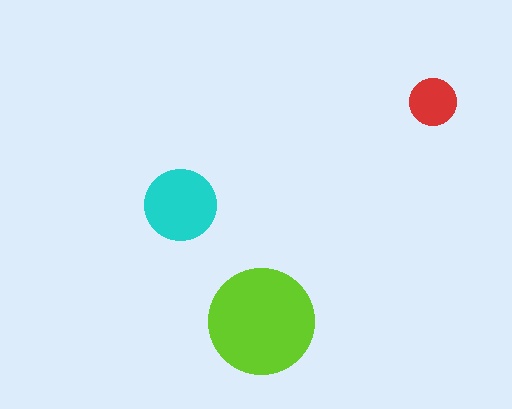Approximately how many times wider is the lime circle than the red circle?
About 2.5 times wider.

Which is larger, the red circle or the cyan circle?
The cyan one.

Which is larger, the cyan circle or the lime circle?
The lime one.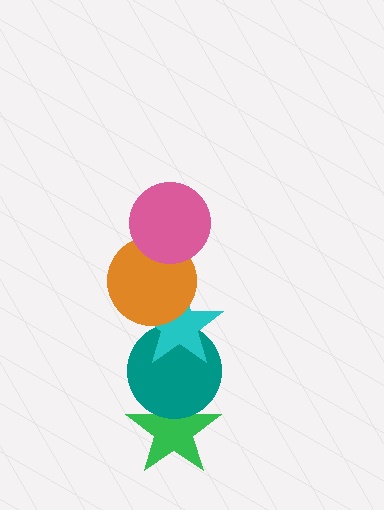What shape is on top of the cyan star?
The orange circle is on top of the cyan star.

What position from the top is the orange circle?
The orange circle is 2nd from the top.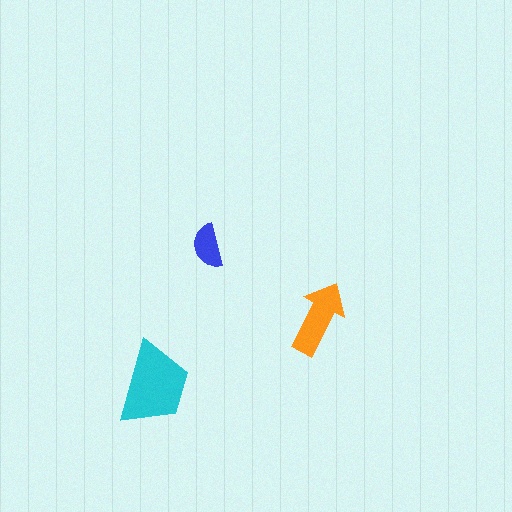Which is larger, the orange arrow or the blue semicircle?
The orange arrow.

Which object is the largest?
The cyan trapezoid.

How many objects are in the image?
There are 3 objects in the image.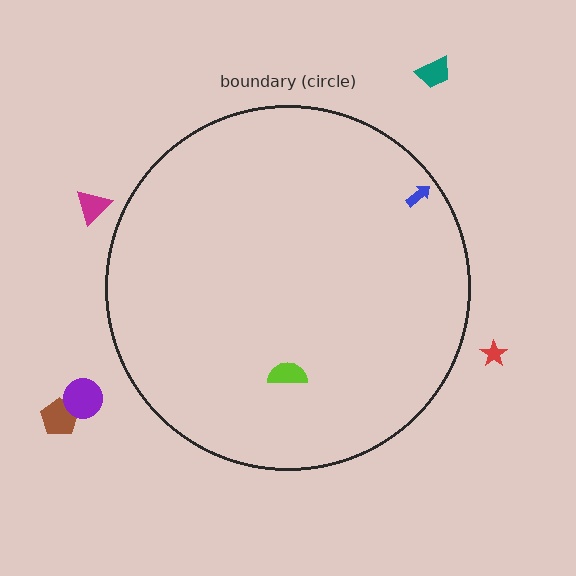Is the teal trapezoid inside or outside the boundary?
Outside.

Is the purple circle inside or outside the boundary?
Outside.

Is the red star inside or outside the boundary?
Outside.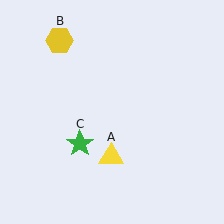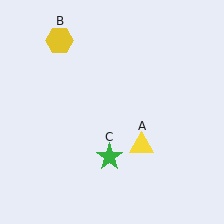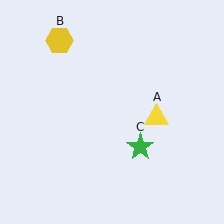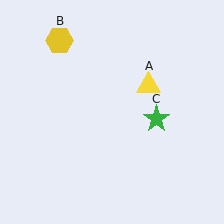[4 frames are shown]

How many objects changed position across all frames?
2 objects changed position: yellow triangle (object A), green star (object C).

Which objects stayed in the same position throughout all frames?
Yellow hexagon (object B) remained stationary.